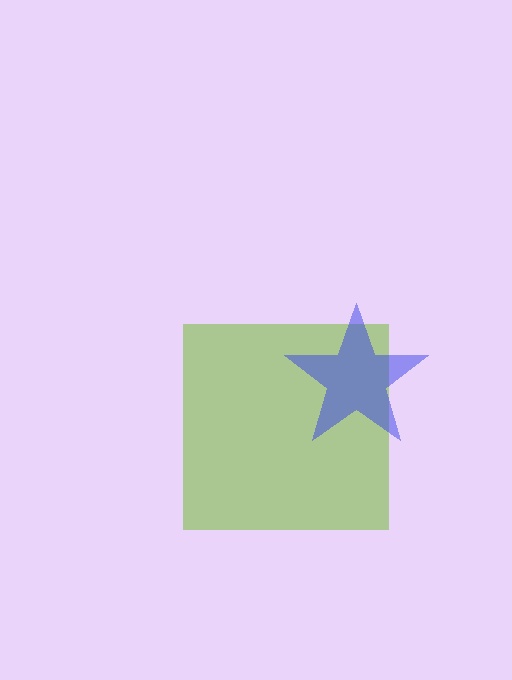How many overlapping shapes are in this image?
There are 2 overlapping shapes in the image.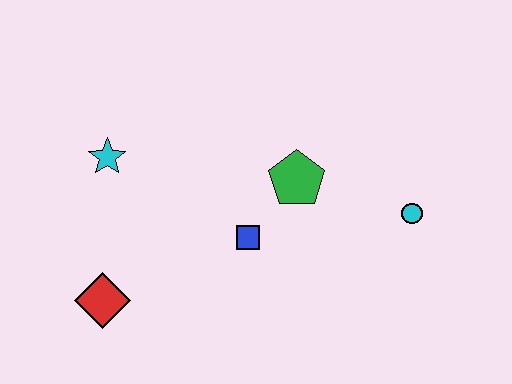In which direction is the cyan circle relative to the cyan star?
The cyan circle is to the right of the cyan star.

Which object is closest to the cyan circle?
The green pentagon is closest to the cyan circle.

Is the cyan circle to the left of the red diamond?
No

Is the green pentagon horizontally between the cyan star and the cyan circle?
Yes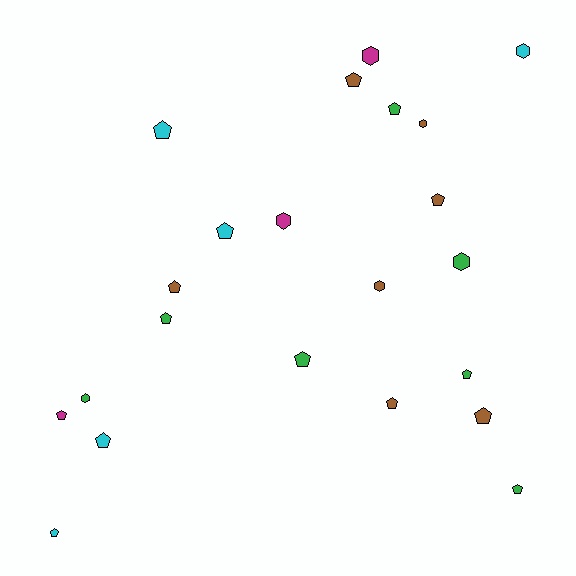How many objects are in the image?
There are 22 objects.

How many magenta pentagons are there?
There is 1 magenta pentagon.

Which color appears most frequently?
Green, with 7 objects.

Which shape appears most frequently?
Pentagon, with 15 objects.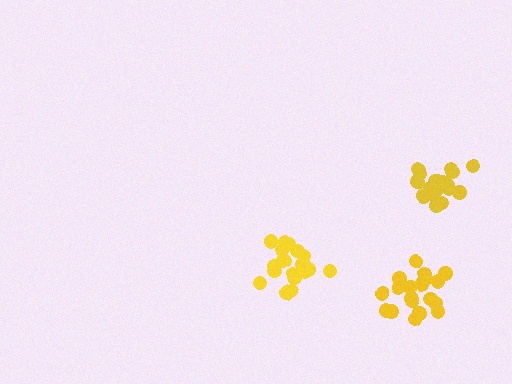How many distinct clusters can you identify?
There are 3 distinct clusters.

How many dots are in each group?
Group 1: 19 dots, Group 2: 19 dots, Group 3: 20 dots (58 total).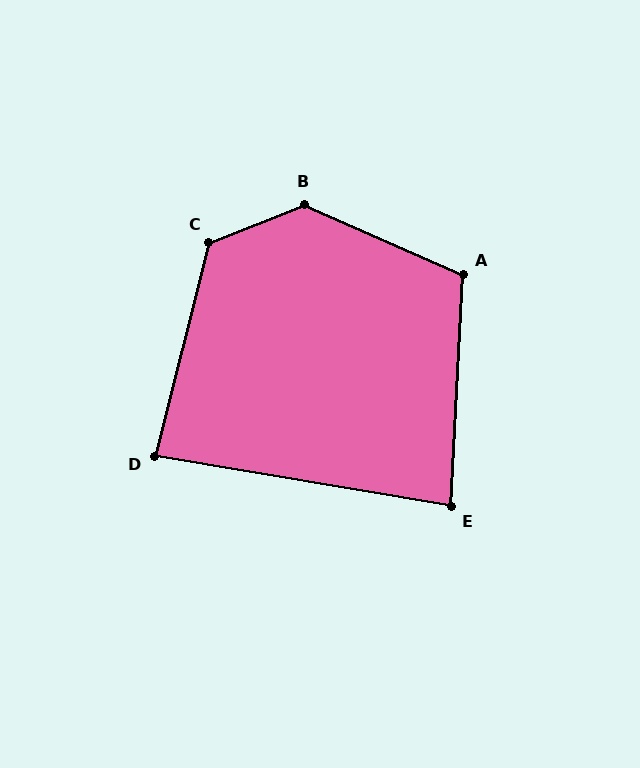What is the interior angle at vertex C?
Approximately 126 degrees (obtuse).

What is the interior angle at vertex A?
Approximately 111 degrees (obtuse).